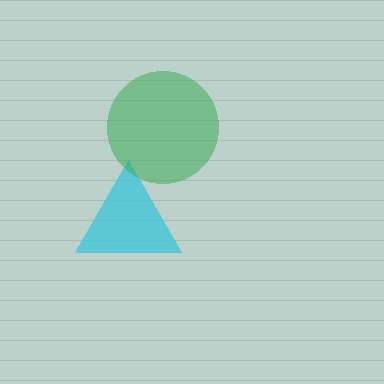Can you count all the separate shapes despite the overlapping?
Yes, there are 2 separate shapes.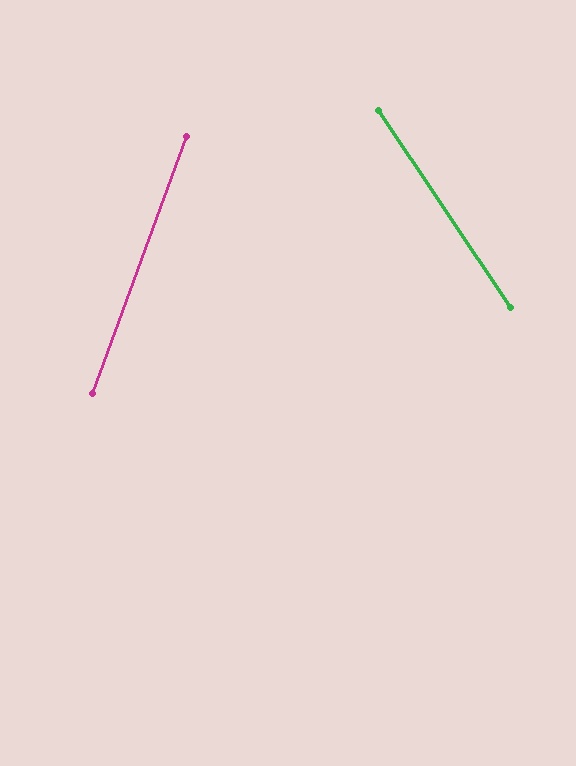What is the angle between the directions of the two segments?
Approximately 54 degrees.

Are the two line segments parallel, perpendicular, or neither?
Neither parallel nor perpendicular — they differ by about 54°.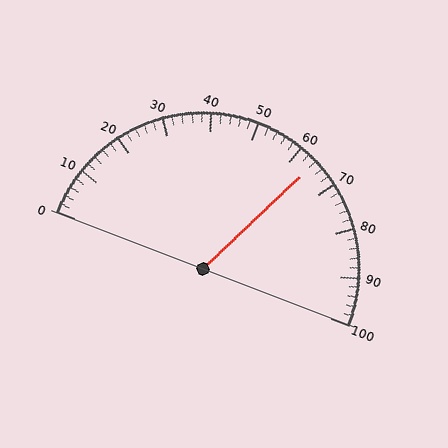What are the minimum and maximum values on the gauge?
The gauge ranges from 0 to 100.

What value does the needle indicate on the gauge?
The needle indicates approximately 64.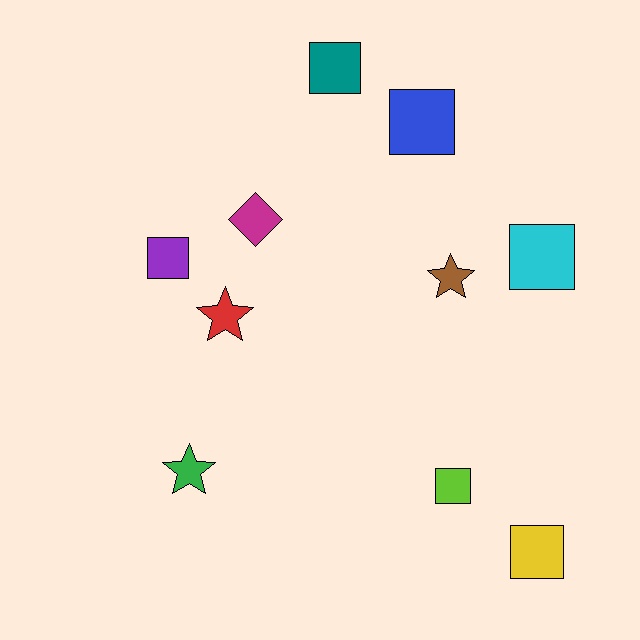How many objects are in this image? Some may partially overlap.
There are 10 objects.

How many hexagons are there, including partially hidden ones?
There are no hexagons.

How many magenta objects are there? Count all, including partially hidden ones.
There is 1 magenta object.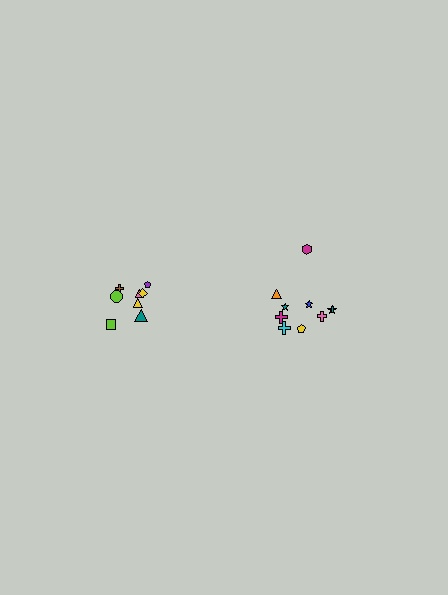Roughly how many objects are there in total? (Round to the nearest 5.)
Roughly 20 objects in total.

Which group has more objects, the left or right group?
The right group.